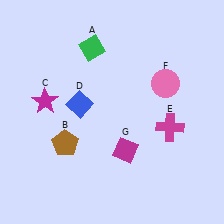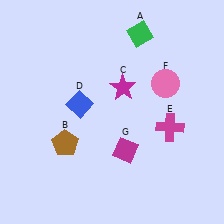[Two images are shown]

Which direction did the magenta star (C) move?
The magenta star (C) moved right.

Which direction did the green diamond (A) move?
The green diamond (A) moved right.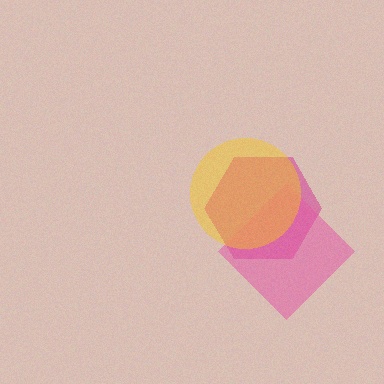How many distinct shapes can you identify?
There are 3 distinct shapes: a magenta hexagon, a pink diamond, a yellow circle.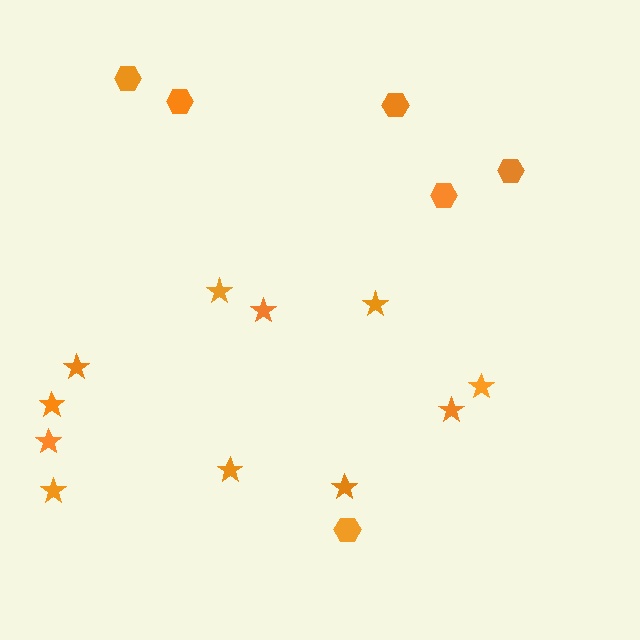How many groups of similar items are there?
There are 2 groups: one group of stars (11) and one group of hexagons (6).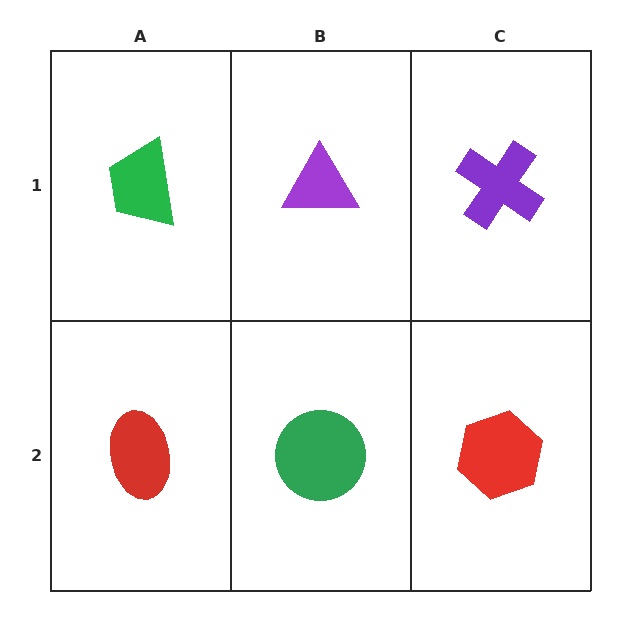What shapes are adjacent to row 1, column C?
A red hexagon (row 2, column C), a purple triangle (row 1, column B).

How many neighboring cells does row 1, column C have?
2.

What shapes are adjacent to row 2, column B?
A purple triangle (row 1, column B), a red ellipse (row 2, column A), a red hexagon (row 2, column C).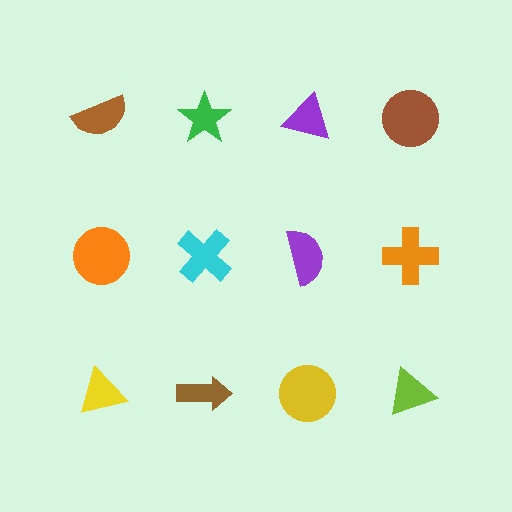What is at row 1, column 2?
A green star.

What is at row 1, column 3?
A purple triangle.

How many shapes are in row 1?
4 shapes.